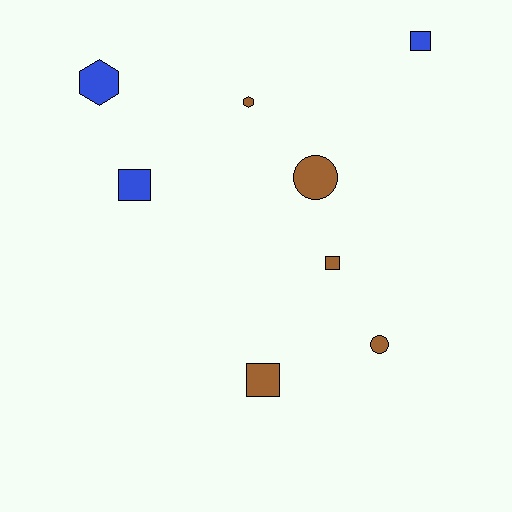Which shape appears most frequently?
Square, with 4 objects.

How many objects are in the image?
There are 8 objects.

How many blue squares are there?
There are 2 blue squares.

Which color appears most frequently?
Brown, with 5 objects.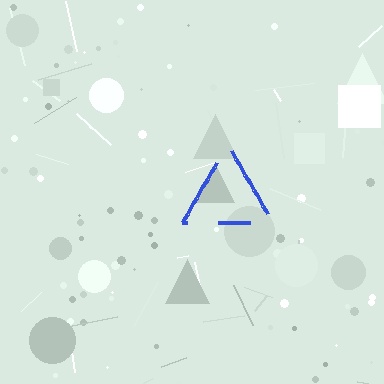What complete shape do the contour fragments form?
The contour fragments form a triangle.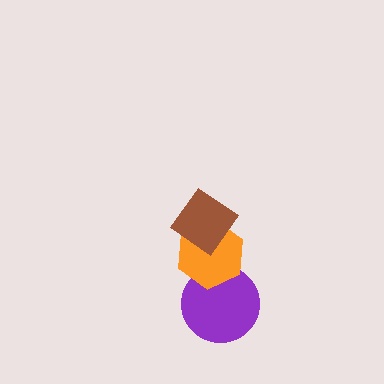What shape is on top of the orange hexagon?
The brown diamond is on top of the orange hexagon.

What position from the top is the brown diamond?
The brown diamond is 1st from the top.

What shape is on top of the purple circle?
The orange hexagon is on top of the purple circle.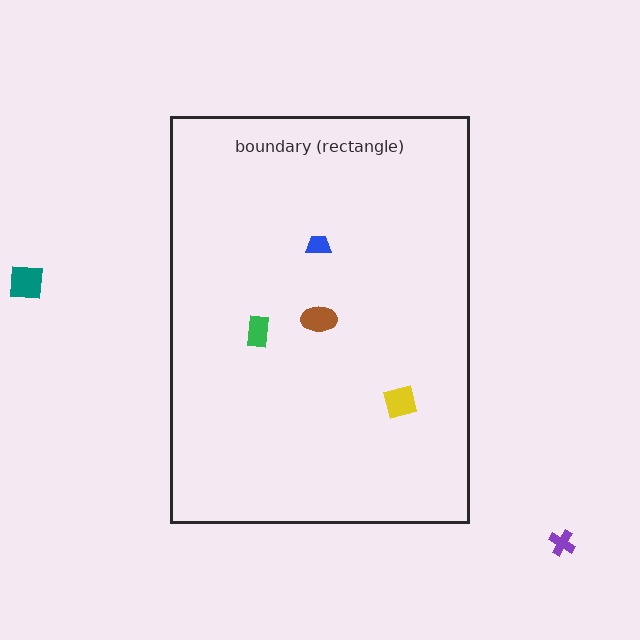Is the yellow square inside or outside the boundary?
Inside.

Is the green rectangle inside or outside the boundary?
Inside.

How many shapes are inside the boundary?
4 inside, 2 outside.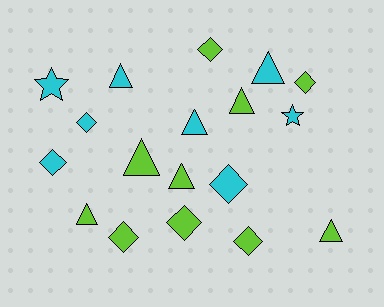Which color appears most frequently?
Lime, with 10 objects.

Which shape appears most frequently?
Triangle, with 8 objects.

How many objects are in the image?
There are 18 objects.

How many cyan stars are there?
There are 2 cyan stars.